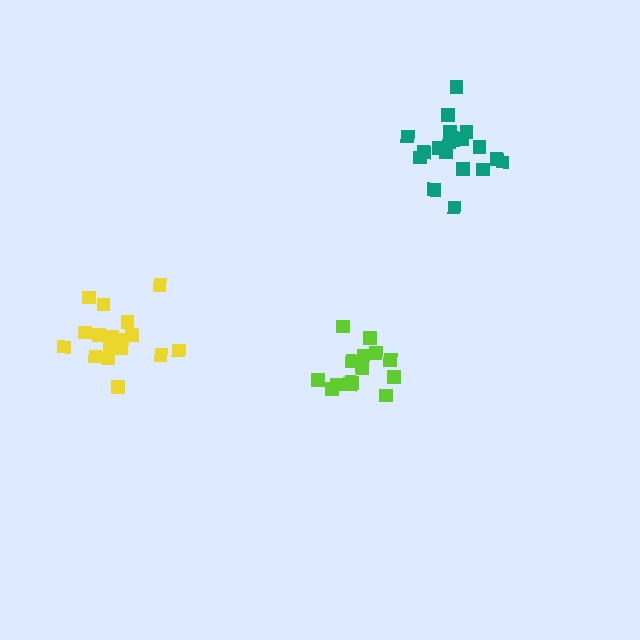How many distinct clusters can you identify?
There are 3 distinct clusters.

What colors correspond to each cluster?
The clusters are colored: yellow, teal, lime.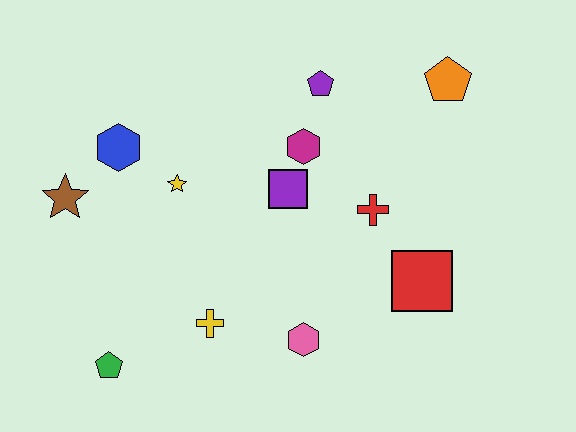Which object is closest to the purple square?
The magenta hexagon is closest to the purple square.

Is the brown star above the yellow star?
No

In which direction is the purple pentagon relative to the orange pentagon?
The purple pentagon is to the left of the orange pentagon.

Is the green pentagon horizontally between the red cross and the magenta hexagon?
No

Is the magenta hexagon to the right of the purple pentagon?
No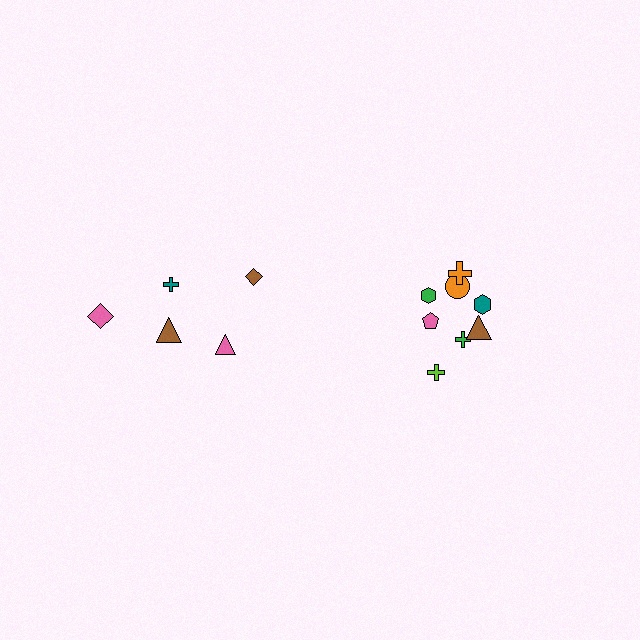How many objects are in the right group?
There are 8 objects.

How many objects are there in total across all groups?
There are 13 objects.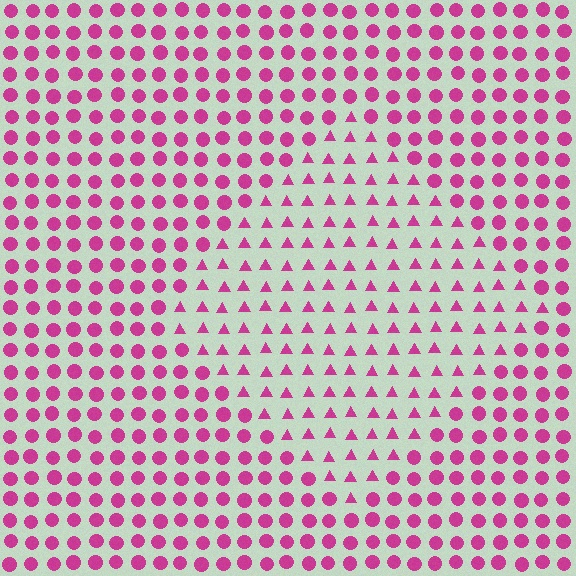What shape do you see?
I see a diamond.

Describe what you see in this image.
The image is filled with small magenta elements arranged in a uniform grid. A diamond-shaped region contains triangles, while the surrounding area contains circles. The boundary is defined purely by the change in element shape.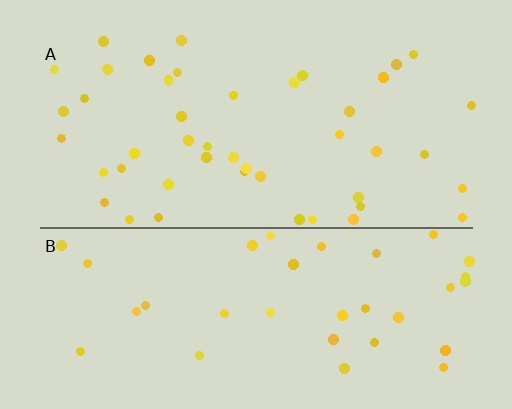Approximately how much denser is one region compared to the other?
Approximately 1.3× — region A over region B.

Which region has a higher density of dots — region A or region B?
A (the top).